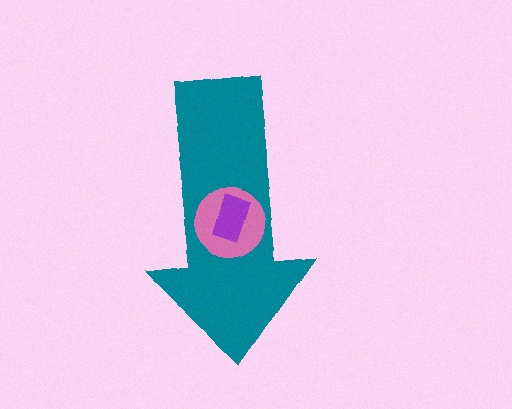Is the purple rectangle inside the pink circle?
Yes.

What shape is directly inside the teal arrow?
The pink circle.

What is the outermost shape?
The teal arrow.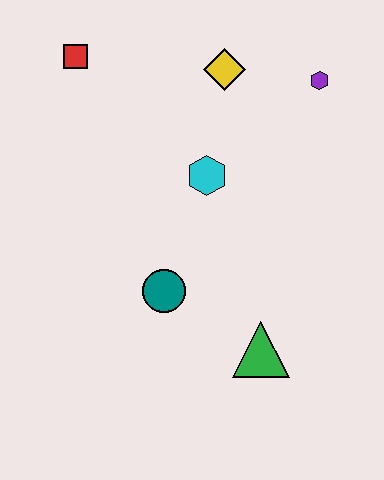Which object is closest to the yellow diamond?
The purple hexagon is closest to the yellow diamond.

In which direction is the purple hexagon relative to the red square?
The purple hexagon is to the right of the red square.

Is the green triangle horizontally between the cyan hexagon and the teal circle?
No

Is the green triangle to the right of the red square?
Yes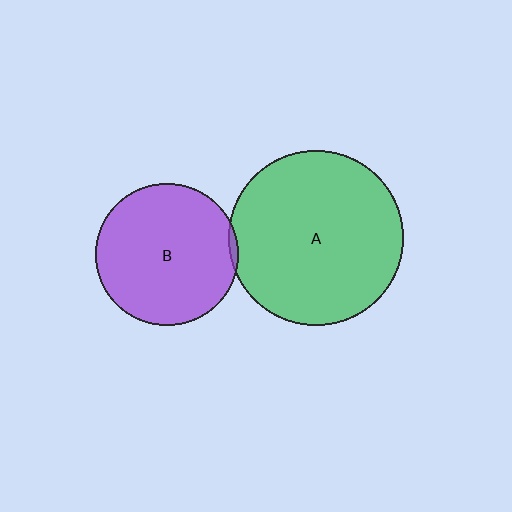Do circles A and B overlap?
Yes.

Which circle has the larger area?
Circle A (green).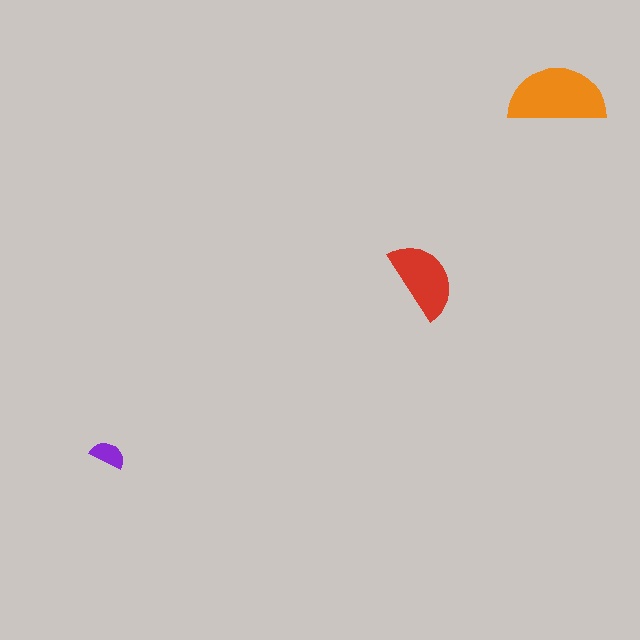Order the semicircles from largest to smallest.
the orange one, the red one, the purple one.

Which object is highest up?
The orange semicircle is topmost.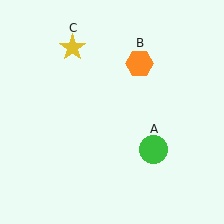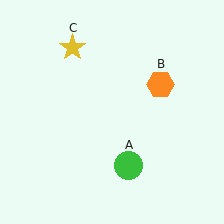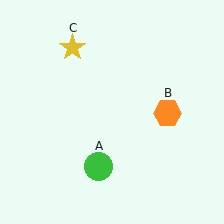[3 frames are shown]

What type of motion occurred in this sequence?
The green circle (object A), orange hexagon (object B) rotated clockwise around the center of the scene.